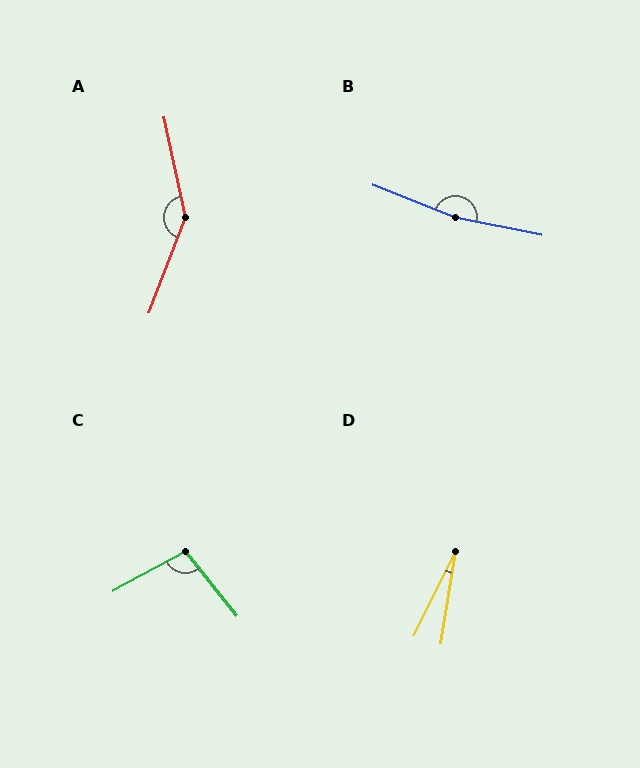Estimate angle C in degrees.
Approximately 100 degrees.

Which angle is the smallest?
D, at approximately 17 degrees.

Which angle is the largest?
B, at approximately 170 degrees.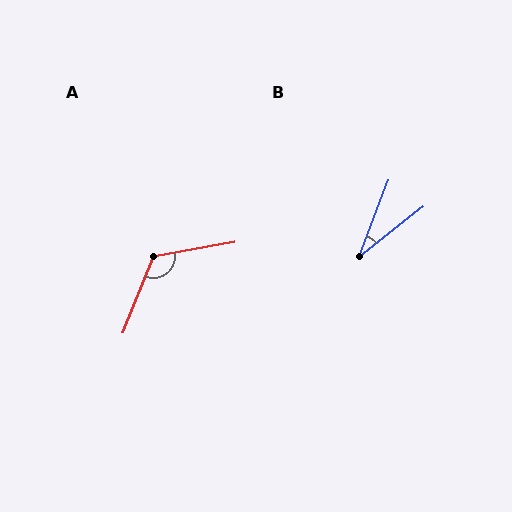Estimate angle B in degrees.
Approximately 31 degrees.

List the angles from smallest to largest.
B (31°), A (122°).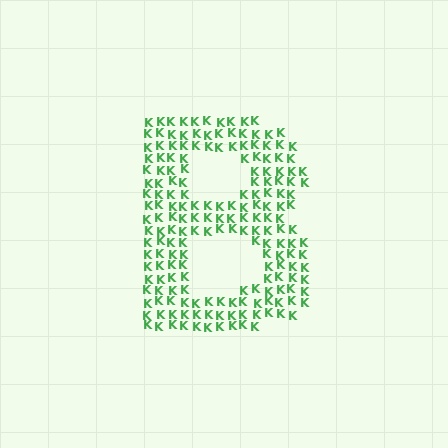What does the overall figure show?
The overall figure shows the letter B.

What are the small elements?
The small elements are letter K's.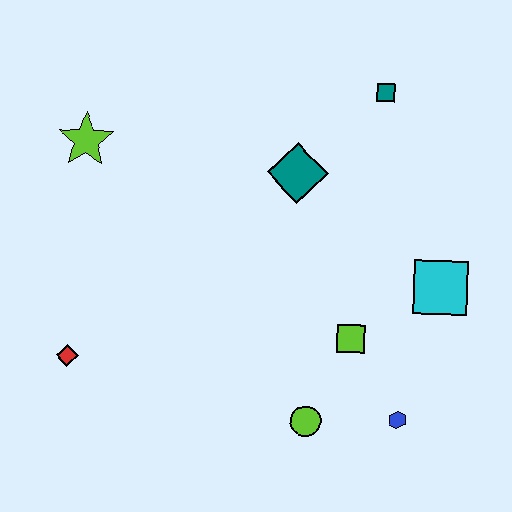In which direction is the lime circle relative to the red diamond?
The lime circle is to the right of the red diamond.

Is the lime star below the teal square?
Yes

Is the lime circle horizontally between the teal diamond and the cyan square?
Yes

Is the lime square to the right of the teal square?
No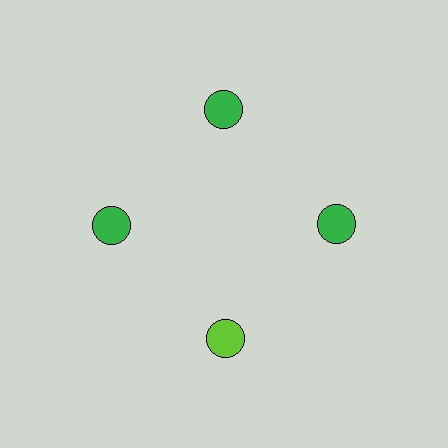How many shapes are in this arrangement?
There are 4 shapes arranged in a ring pattern.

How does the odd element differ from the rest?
It has a different color: lime instead of green.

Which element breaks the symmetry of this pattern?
The lime circle at roughly the 6 o'clock position breaks the symmetry. All other shapes are green circles.